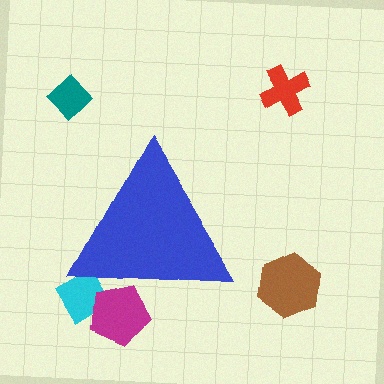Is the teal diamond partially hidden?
No, the teal diamond is fully visible.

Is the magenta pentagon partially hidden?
Yes, the magenta pentagon is partially hidden behind the blue triangle.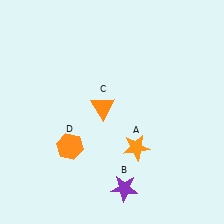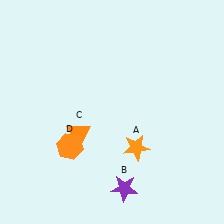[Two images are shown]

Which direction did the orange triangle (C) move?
The orange triangle (C) moved down.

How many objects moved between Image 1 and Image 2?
1 object moved between the two images.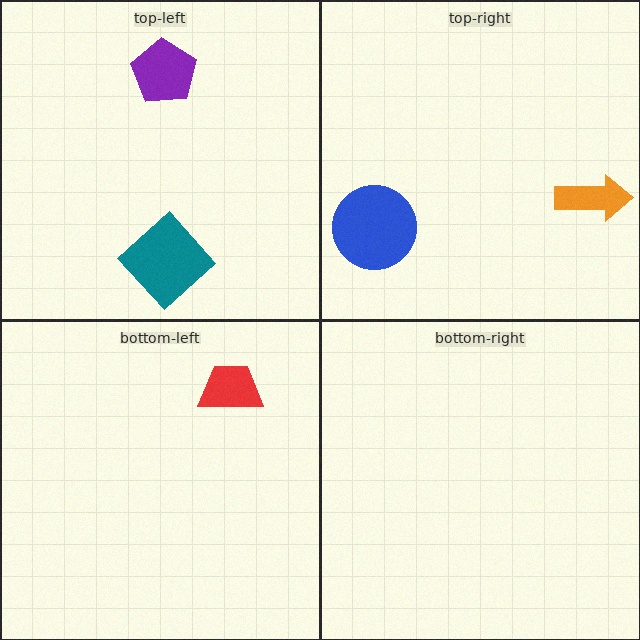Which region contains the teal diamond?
The top-left region.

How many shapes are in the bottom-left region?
1.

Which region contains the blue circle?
The top-right region.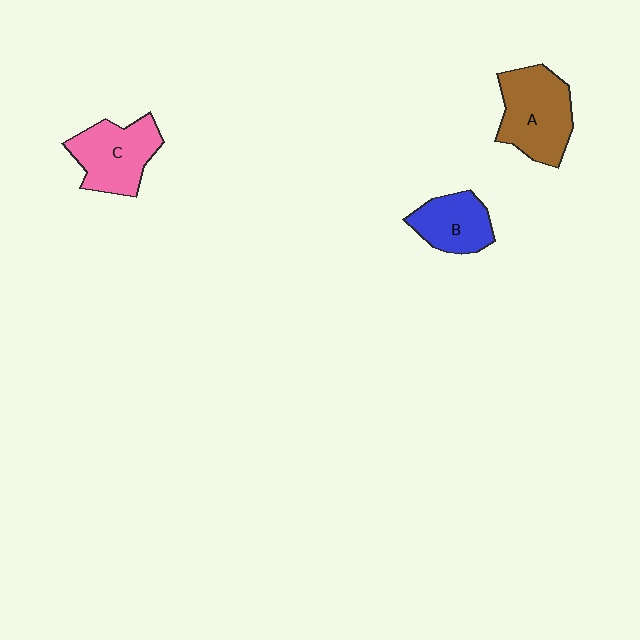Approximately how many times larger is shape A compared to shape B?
Approximately 1.5 times.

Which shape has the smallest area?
Shape B (blue).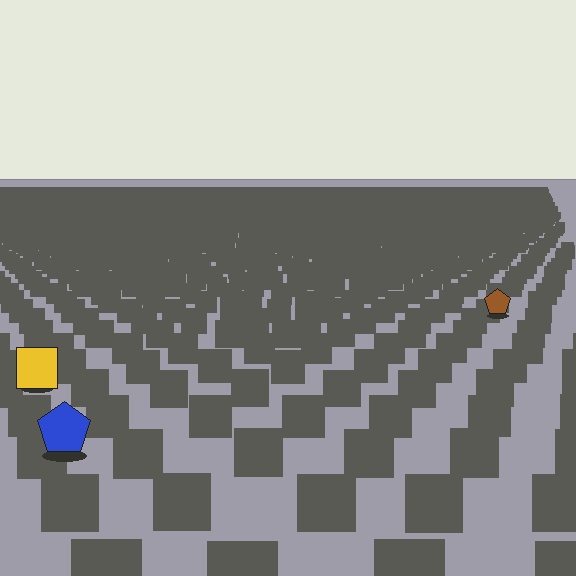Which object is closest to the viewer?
The blue pentagon is closest. The texture marks near it are larger and more spread out.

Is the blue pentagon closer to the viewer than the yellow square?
Yes. The blue pentagon is closer — you can tell from the texture gradient: the ground texture is coarser near it.